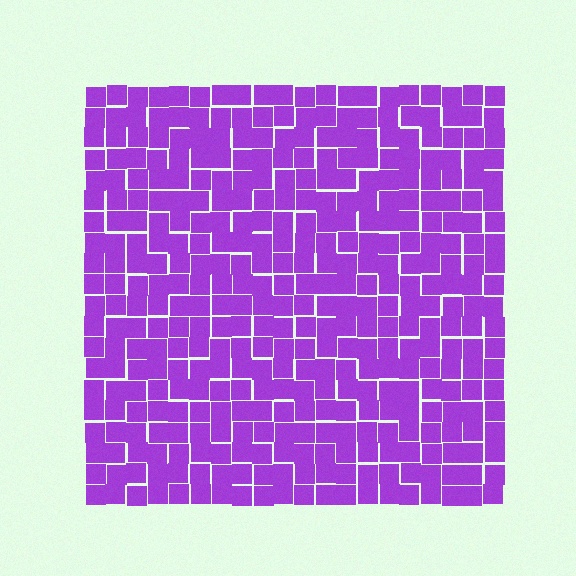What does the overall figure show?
The overall figure shows a square.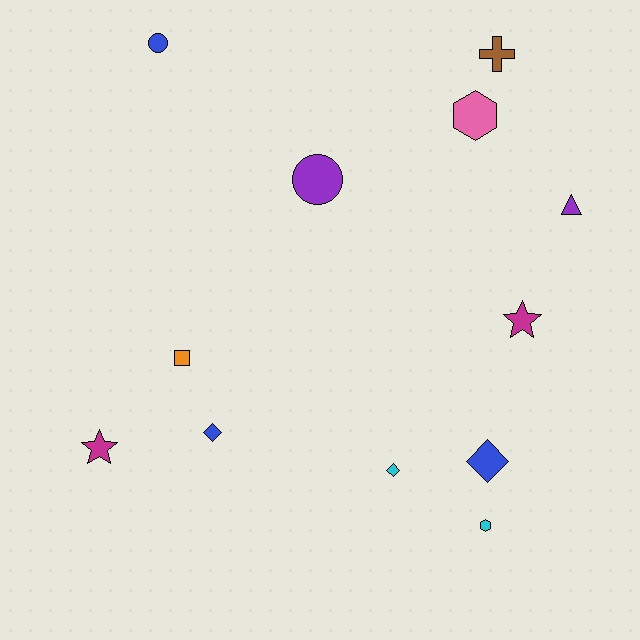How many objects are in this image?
There are 12 objects.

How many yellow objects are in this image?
There are no yellow objects.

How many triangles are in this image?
There is 1 triangle.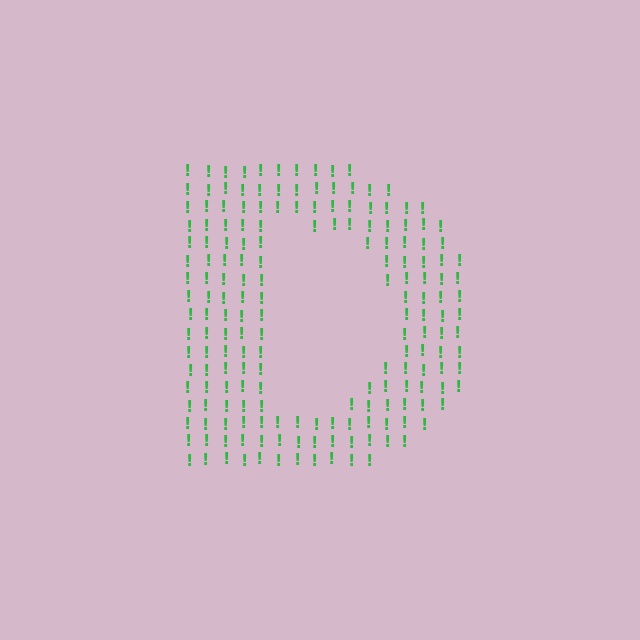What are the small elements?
The small elements are exclamation marks.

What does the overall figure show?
The overall figure shows the letter D.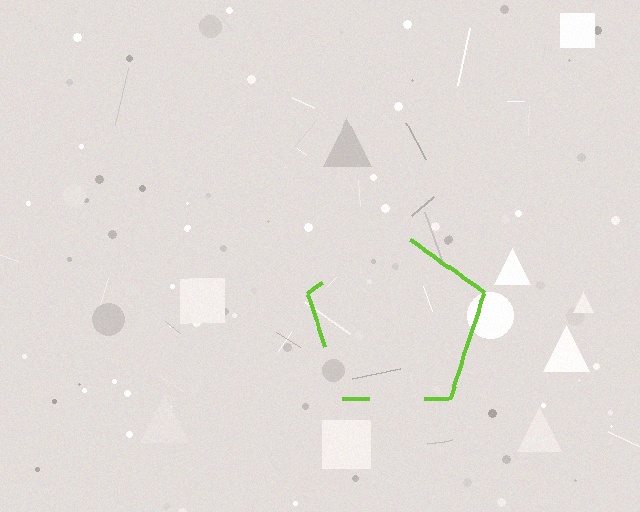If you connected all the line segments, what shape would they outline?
They would outline a pentagon.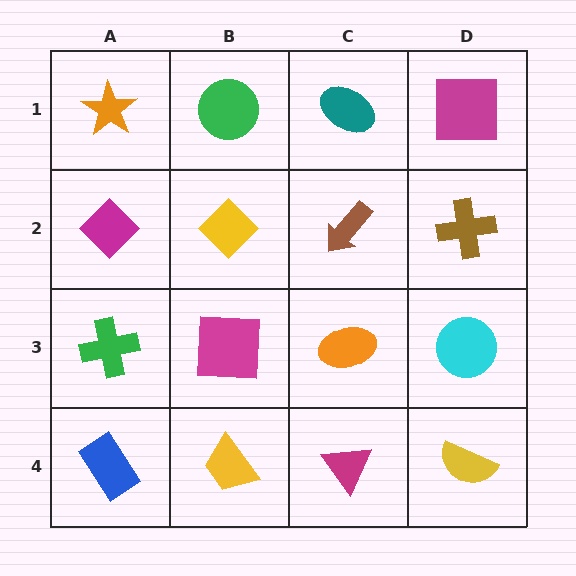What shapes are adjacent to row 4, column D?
A cyan circle (row 3, column D), a magenta triangle (row 4, column C).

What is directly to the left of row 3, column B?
A green cross.